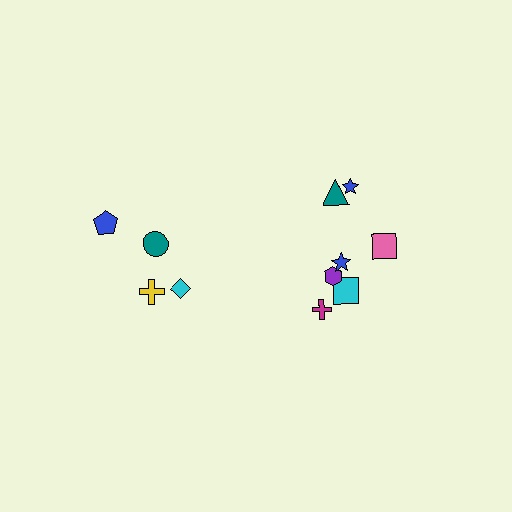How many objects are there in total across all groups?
There are 11 objects.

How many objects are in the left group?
There are 4 objects.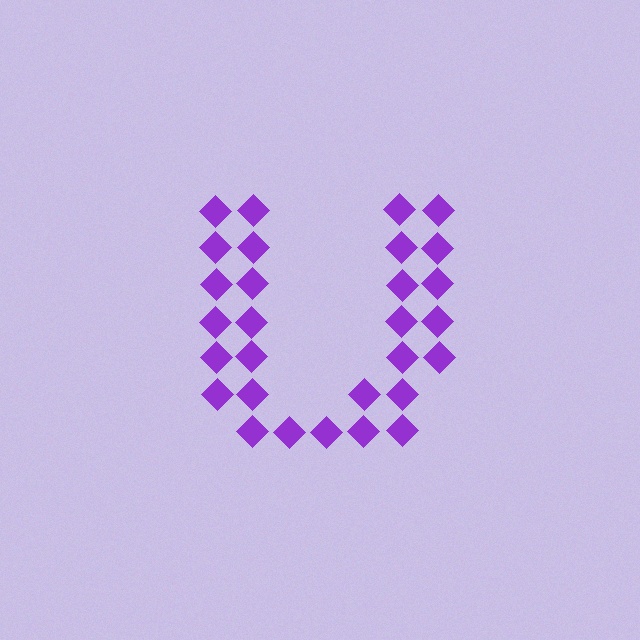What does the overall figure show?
The overall figure shows the letter U.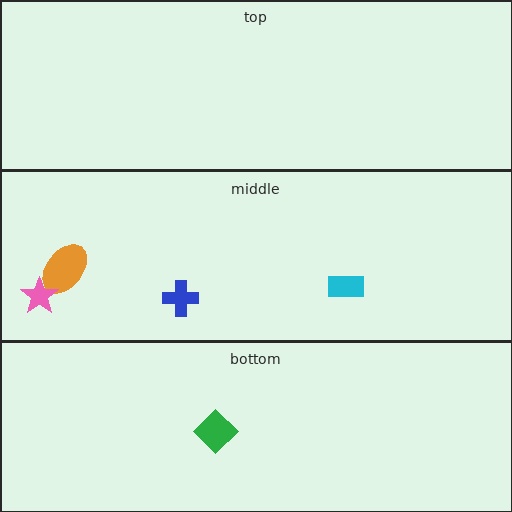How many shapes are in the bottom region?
1.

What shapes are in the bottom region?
The green diamond.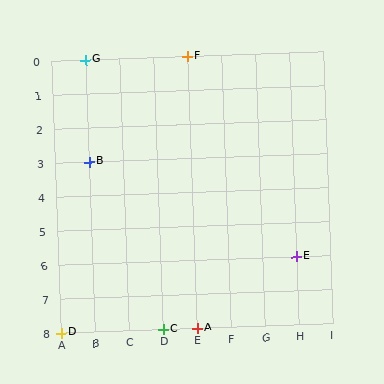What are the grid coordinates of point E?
Point E is at grid coordinates (H, 6).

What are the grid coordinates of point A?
Point A is at grid coordinates (E, 8).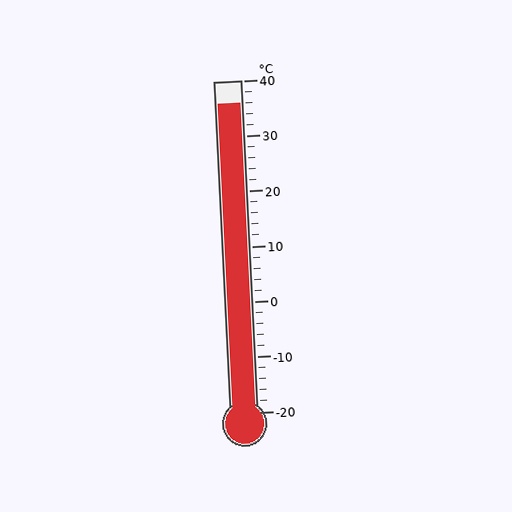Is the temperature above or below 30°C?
The temperature is above 30°C.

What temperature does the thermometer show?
The thermometer shows approximately 36°C.